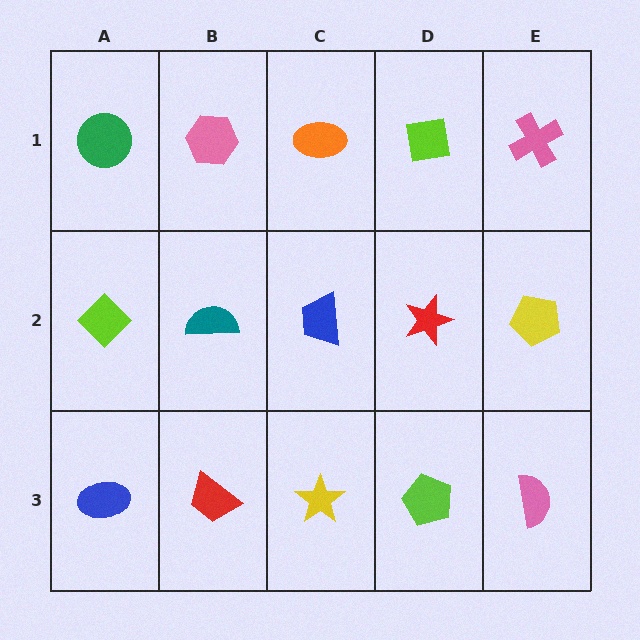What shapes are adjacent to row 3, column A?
A lime diamond (row 2, column A), a red trapezoid (row 3, column B).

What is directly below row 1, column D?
A red star.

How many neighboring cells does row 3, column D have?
3.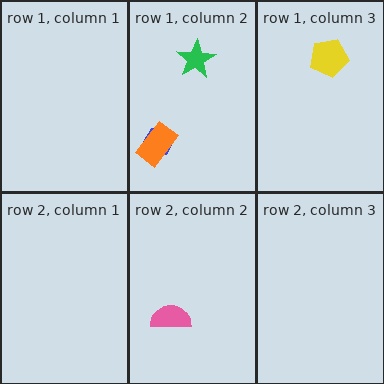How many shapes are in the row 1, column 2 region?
3.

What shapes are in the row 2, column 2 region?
The pink semicircle.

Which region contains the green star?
The row 1, column 2 region.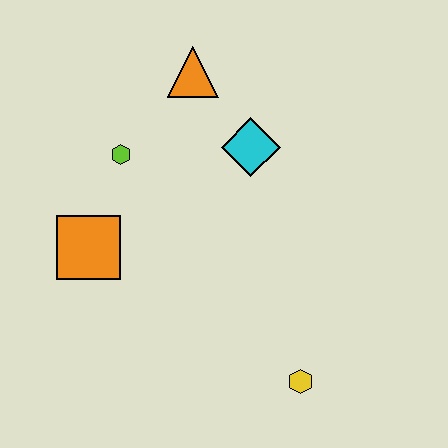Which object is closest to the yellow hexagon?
The cyan diamond is closest to the yellow hexagon.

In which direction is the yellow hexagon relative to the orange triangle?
The yellow hexagon is below the orange triangle.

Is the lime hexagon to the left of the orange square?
No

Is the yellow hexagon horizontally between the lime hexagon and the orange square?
No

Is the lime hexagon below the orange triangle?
Yes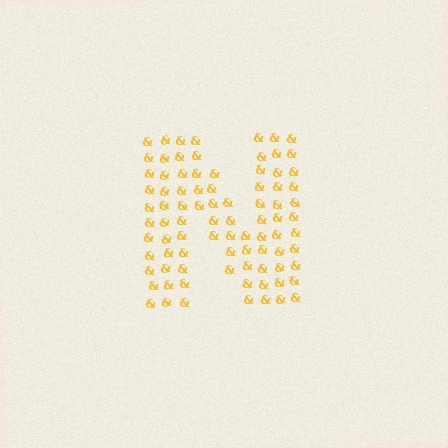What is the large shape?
The large shape is the letter N.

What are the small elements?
The small elements are ampersands.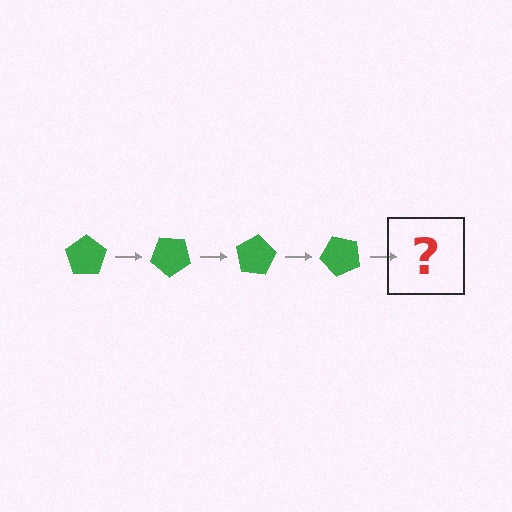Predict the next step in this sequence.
The next step is a green pentagon rotated 160 degrees.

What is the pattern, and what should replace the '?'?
The pattern is that the pentagon rotates 40 degrees each step. The '?' should be a green pentagon rotated 160 degrees.